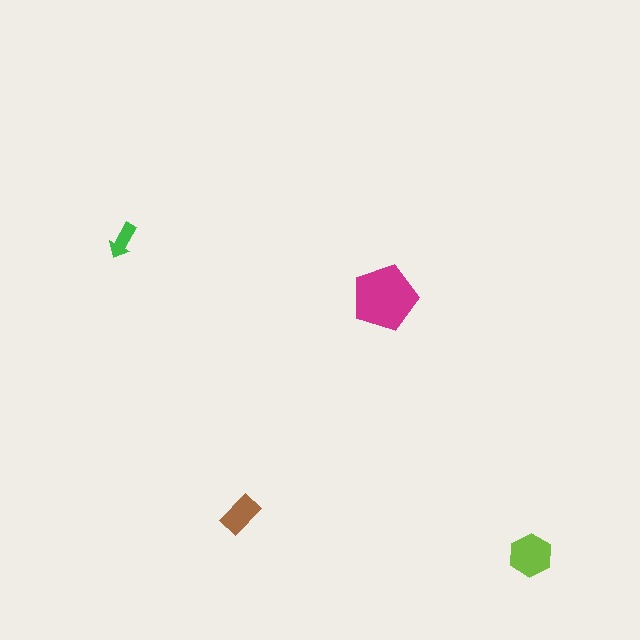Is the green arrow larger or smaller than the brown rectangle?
Smaller.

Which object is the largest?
The magenta pentagon.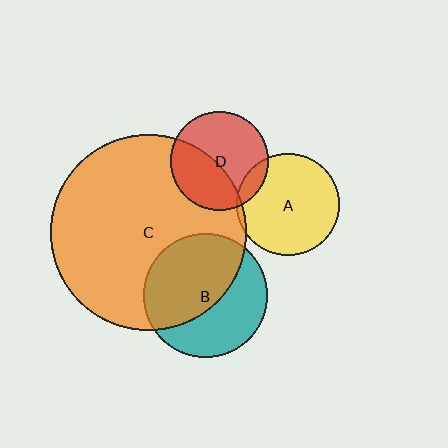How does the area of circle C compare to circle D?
Approximately 4.0 times.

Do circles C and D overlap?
Yes.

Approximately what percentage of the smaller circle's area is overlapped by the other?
Approximately 40%.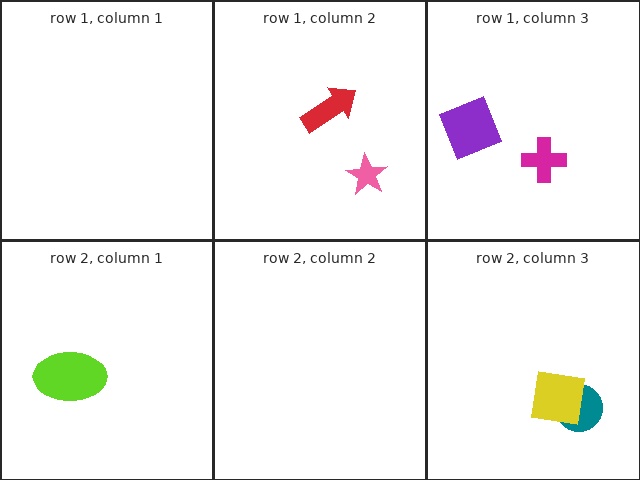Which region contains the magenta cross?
The row 1, column 3 region.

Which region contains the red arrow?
The row 1, column 2 region.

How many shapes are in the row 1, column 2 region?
2.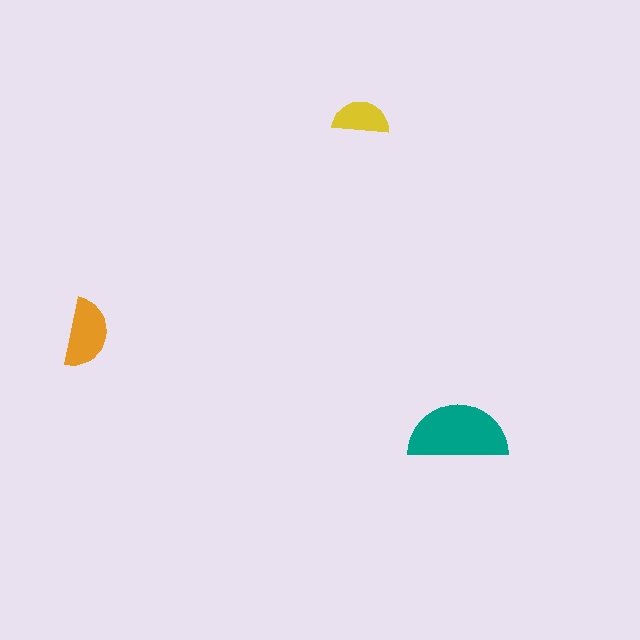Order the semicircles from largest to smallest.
the teal one, the orange one, the yellow one.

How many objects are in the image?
There are 3 objects in the image.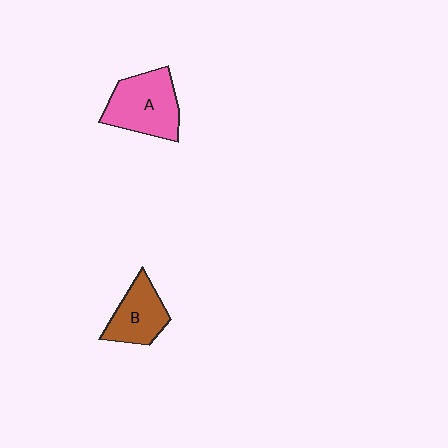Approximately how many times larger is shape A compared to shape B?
Approximately 1.4 times.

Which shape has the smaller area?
Shape B (brown).